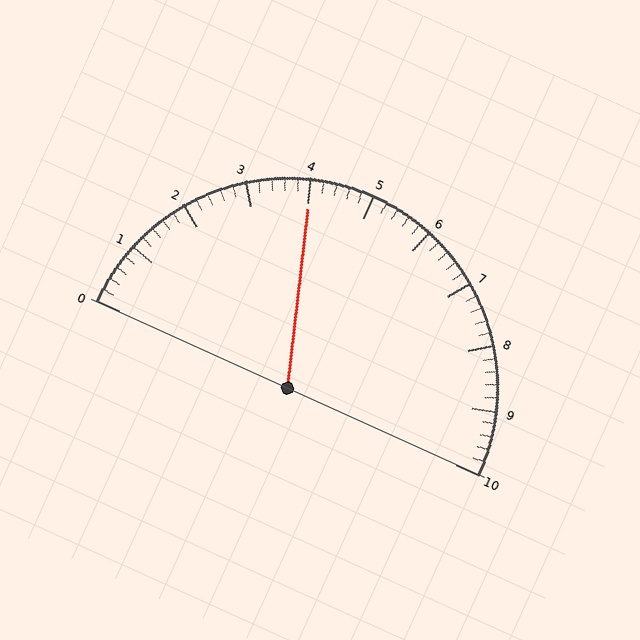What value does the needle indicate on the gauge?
The needle indicates approximately 4.0.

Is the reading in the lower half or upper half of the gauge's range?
The reading is in the lower half of the range (0 to 10).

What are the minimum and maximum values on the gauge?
The gauge ranges from 0 to 10.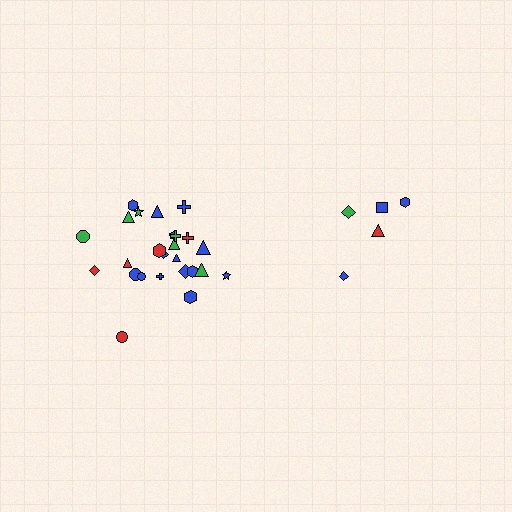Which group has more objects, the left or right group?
The left group.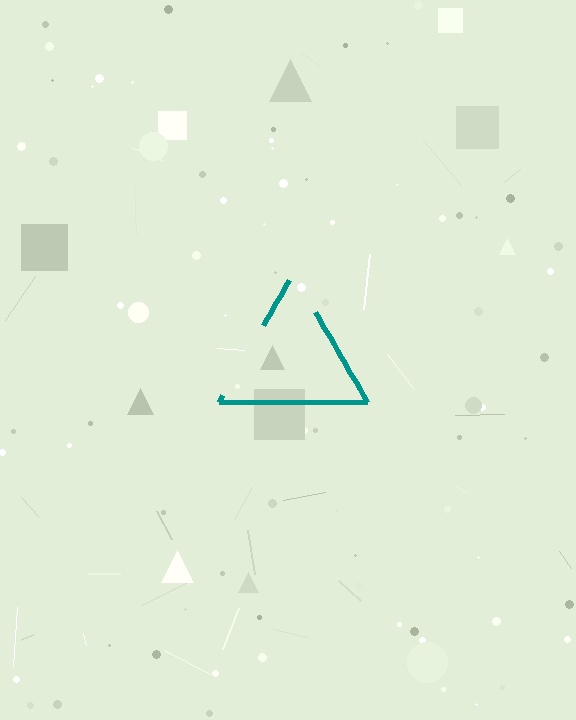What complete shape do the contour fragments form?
The contour fragments form a triangle.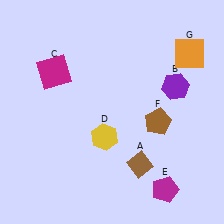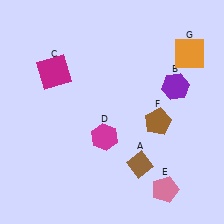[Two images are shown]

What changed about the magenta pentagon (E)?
In Image 1, E is magenta. In Image 2, it changed to pink.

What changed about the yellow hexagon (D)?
In Image 1, D is yellow. In Image 2, it changed to magenta.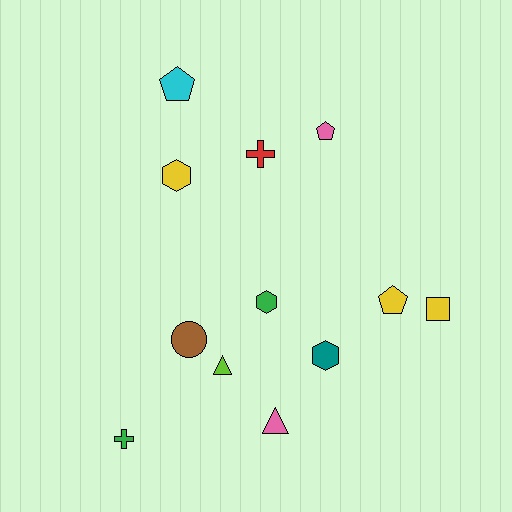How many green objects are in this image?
There are 2 green objects.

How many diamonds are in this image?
There are no diamonds.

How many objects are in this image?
There are 12 objects.